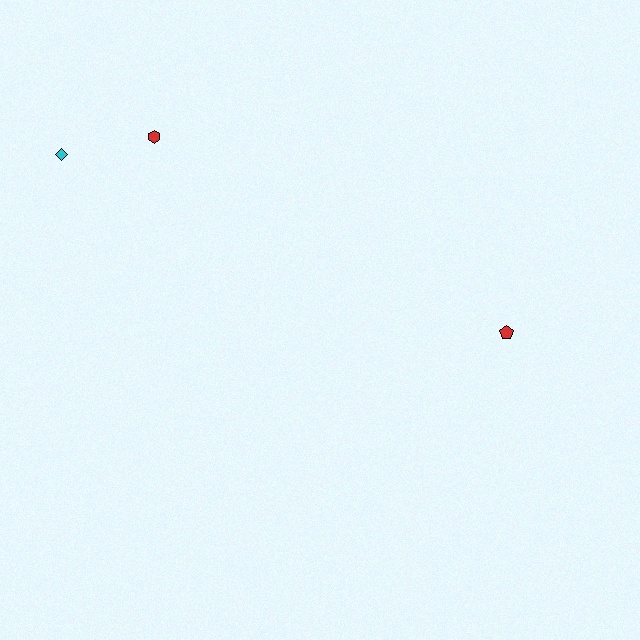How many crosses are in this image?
There are no crosses.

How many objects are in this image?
There are 3 objects.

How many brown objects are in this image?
There are no brown objects.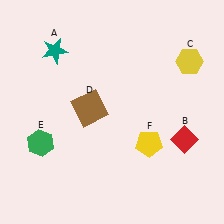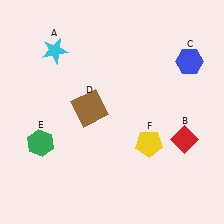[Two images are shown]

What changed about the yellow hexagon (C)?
In Image 1, C is yellow. In Image 2, it changed to blue.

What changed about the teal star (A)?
In Image 1, A is teal. In Image 2, it changed to cyan.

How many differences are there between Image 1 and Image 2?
There are 2 differences between the two images.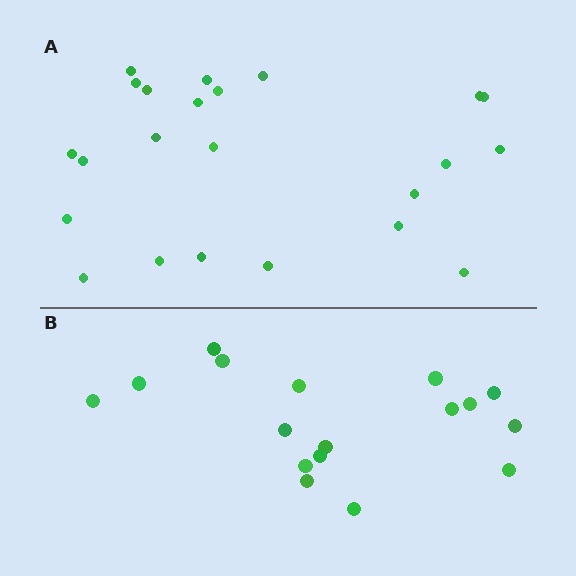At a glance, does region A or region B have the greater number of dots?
Region A (the top region) has more dots.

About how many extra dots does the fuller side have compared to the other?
Region A has about 6 more dots than region B.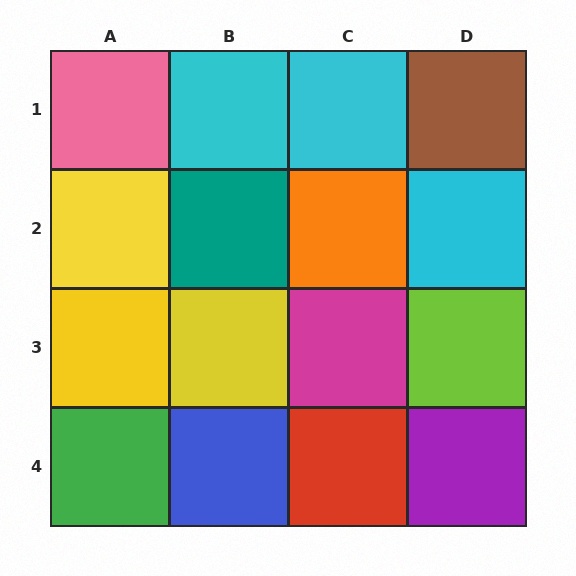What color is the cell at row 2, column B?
Teal.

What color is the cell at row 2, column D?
Cyan.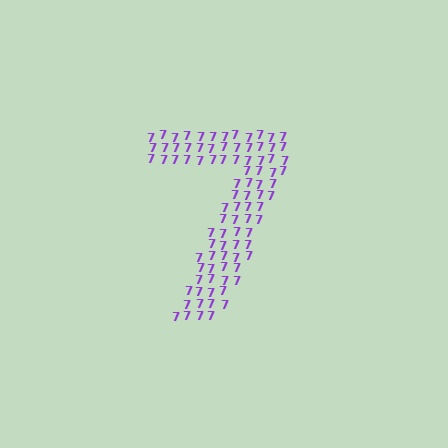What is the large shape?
The large shape is the digit 7.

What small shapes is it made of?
It is made of small digit 7's.